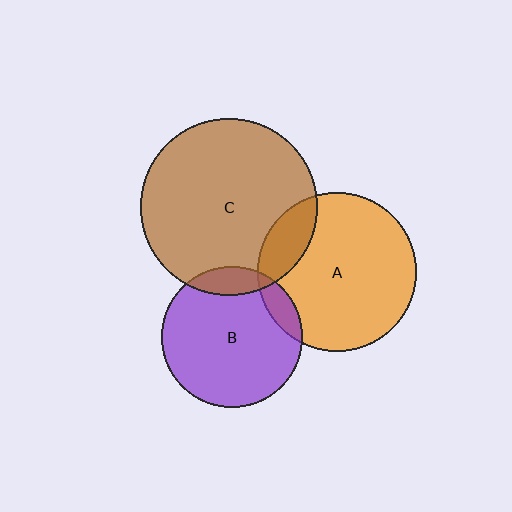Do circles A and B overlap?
Yes.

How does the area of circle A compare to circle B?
Approximately 1.3 times.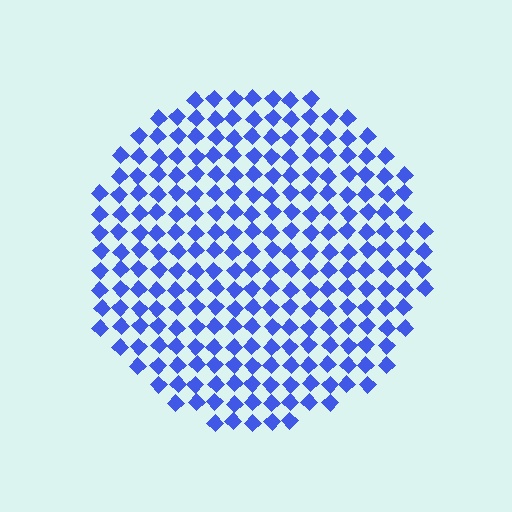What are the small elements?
The small elements are diamonds.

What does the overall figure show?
The overall figure shows a circle.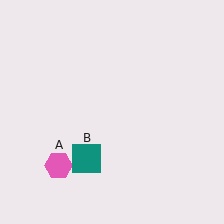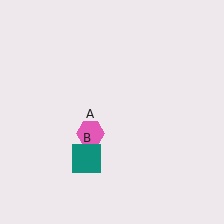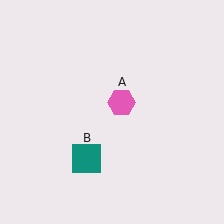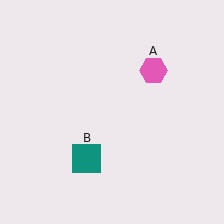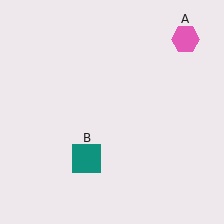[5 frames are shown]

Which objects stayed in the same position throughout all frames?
Teal square (object B) remained stationary.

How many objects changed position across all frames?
1 object changed position: pink hexagon (object A).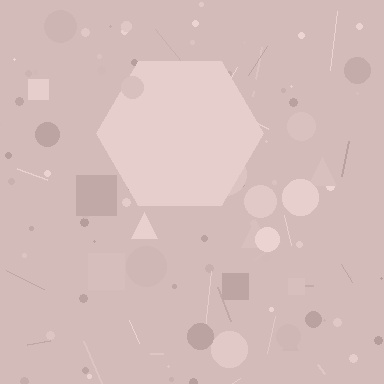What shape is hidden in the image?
A hexagon is hidden in the image.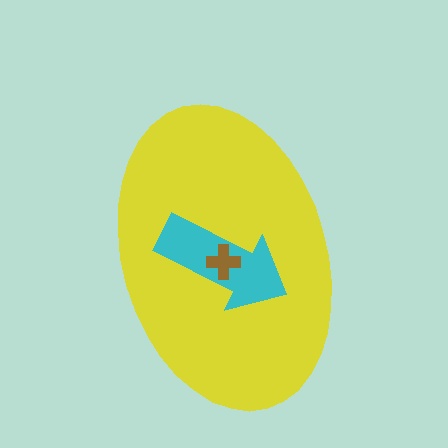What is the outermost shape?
The yellow ellipse.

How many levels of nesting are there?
3.